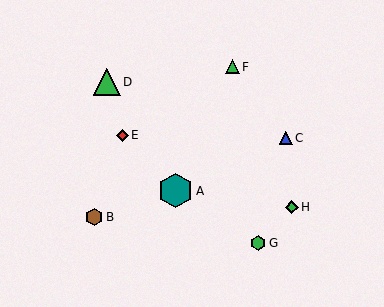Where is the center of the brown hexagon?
The center of the brown hexagon is at (94, 217).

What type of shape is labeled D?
Shape D is a green triangle.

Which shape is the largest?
The teal hexagon (labeled A) is the largest.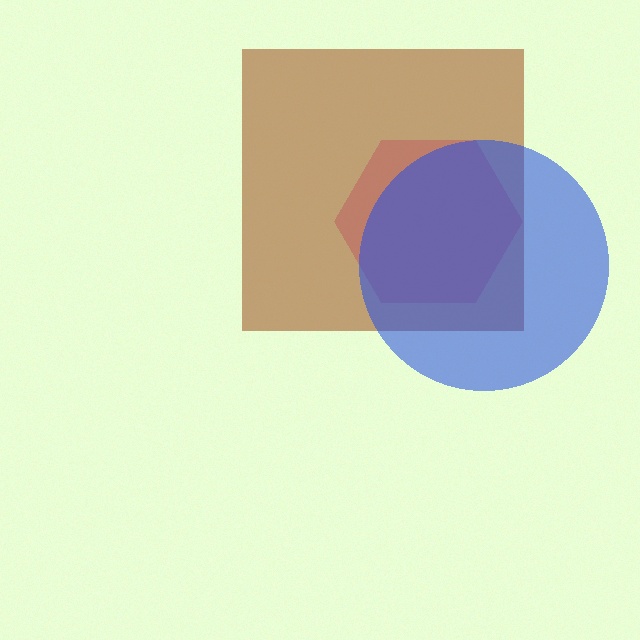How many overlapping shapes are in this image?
There are 3 overlapping shapes in the image.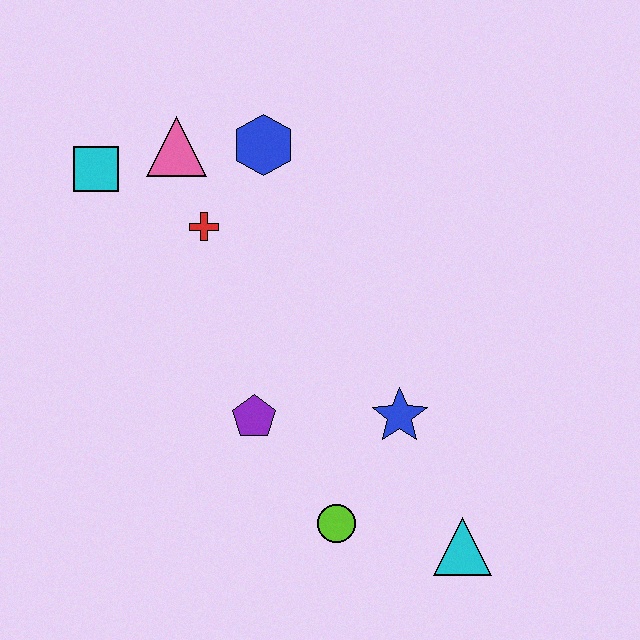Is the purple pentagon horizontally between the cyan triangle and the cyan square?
Yes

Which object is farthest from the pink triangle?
The cyan triangle is farthest from the pink triangle.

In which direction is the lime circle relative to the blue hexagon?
The lime circle is below the blue hexagon.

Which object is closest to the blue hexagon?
The pink triangle is closest to the blue hexagon.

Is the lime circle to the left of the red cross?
No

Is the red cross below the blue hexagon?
Yes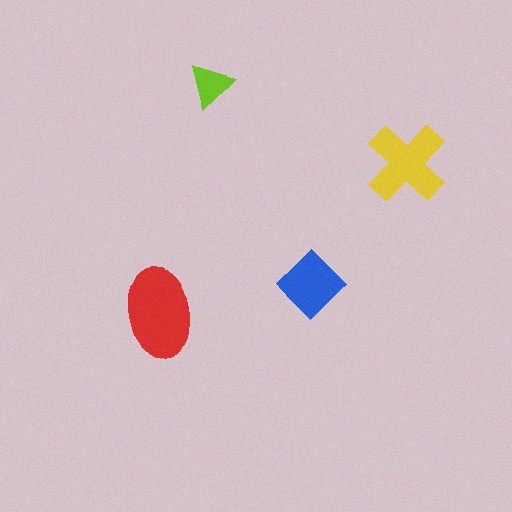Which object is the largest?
The red ellipse.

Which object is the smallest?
The lime triangle.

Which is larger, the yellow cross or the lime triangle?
The yellow cross.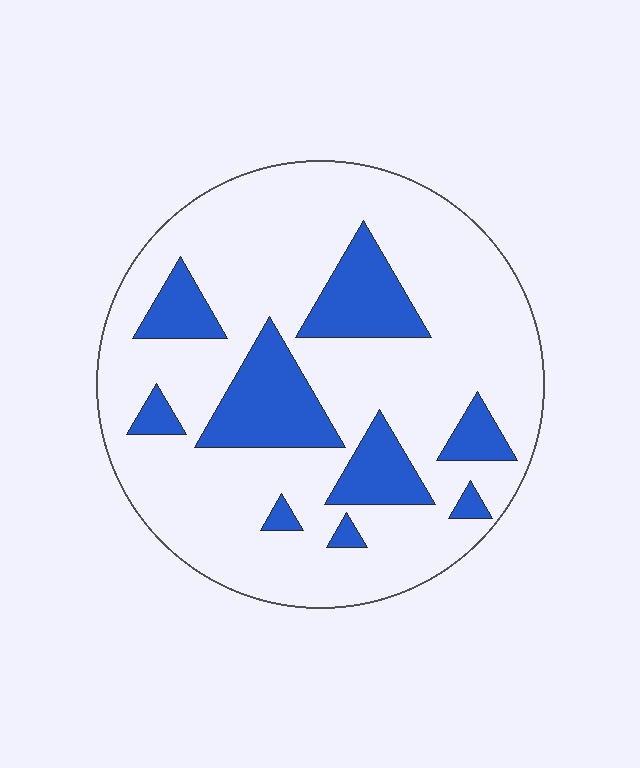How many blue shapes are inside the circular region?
9.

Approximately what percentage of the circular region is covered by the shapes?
Approximately 20%.